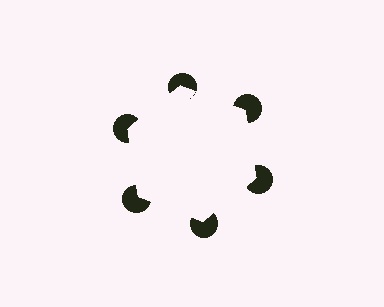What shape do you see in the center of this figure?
An illusory hexagon — its edges are inferred from the aligned wedge cuts in the pac-man discs, not physically drawn.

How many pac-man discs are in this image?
There are 6 — one at each vertex of the illusory hexagon.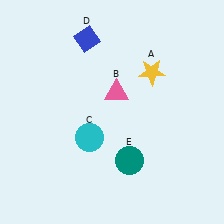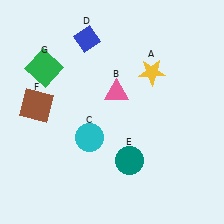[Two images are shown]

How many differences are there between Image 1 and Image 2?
There are 2 differences between the two images.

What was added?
A brown square (F), a green square (G) were added in Image 2.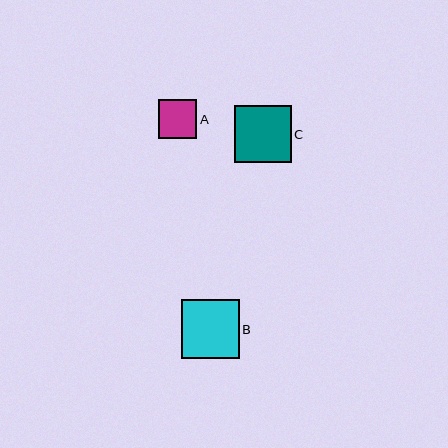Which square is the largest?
Square B is the largest with a size of approximately 58 pixels.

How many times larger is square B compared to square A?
Square B is approximately 1.5 times the size of square A.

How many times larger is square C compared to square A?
Square C is approximately 1.5 times the size of square A.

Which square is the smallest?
Square A is the smallest with a size of approximately 39 pixels.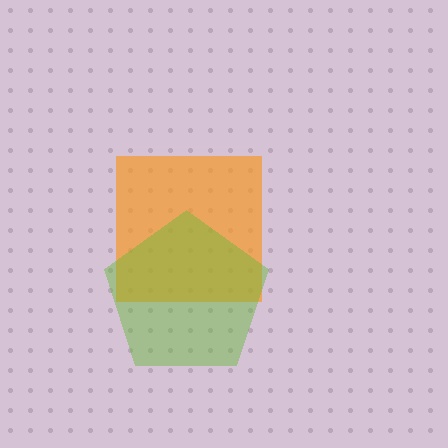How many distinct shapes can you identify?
There are 2 distinct shapes: an orange square, a lime pentagon.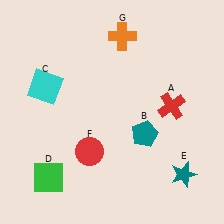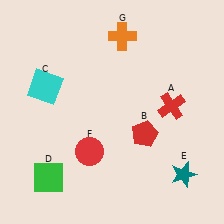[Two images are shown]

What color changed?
The pentagon (B) changed from teal in Image 1 to red in Image 2.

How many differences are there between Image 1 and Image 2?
There is 1 difference between the two images.